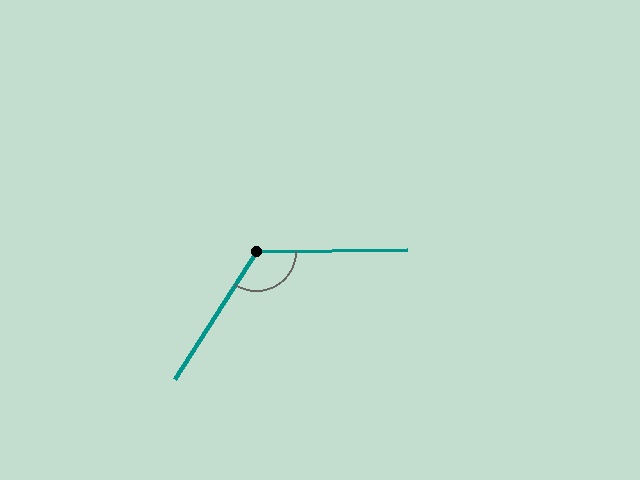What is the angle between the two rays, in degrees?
Approximately 124 degrees.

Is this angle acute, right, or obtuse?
It is obtuse.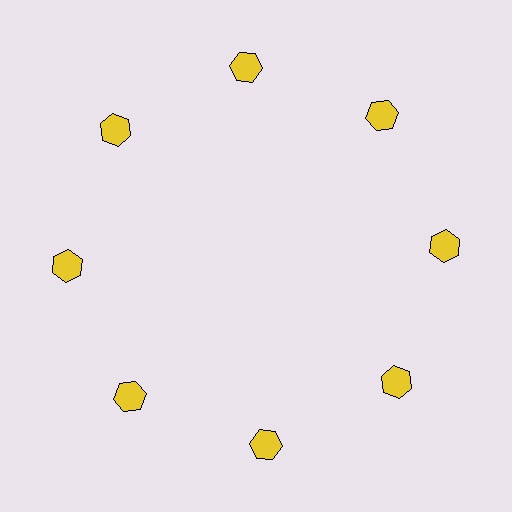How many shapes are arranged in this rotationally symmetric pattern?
There are 8 shapes, arranged in 8 groups of 1.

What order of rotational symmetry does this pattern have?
This pattern has 8-fold rotational symmetry.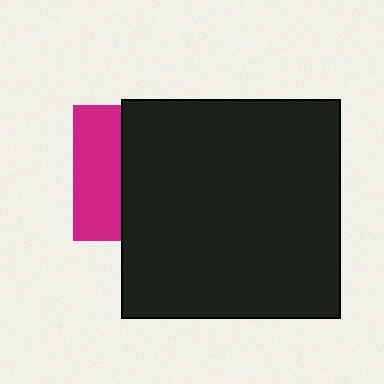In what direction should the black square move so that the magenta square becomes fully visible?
The black square should move right. That is the shortest direction to clear the overlap and leave the magenta square fully visible.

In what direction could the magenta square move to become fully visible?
The magenta square could move left. That would shift it out from behind the black square entirely.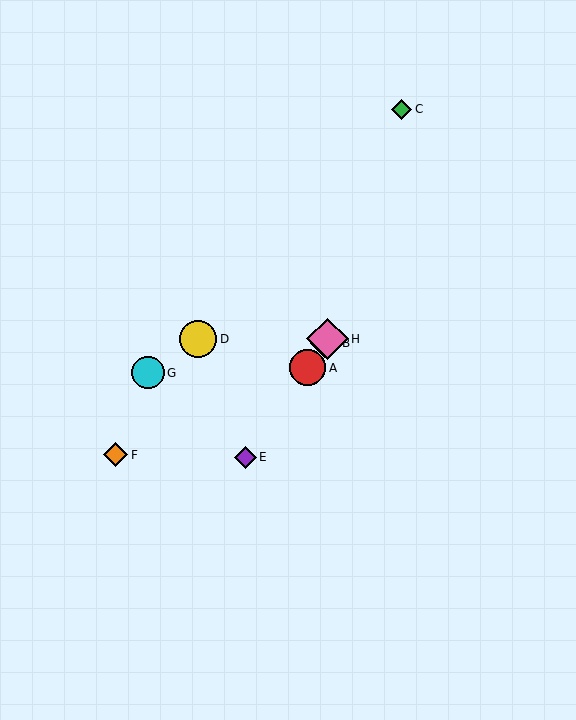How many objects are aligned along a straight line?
4 objects (A, B, E, H) are aligned along a straight line.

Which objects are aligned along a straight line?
Objects A, B, E, H are aligned along a straight line.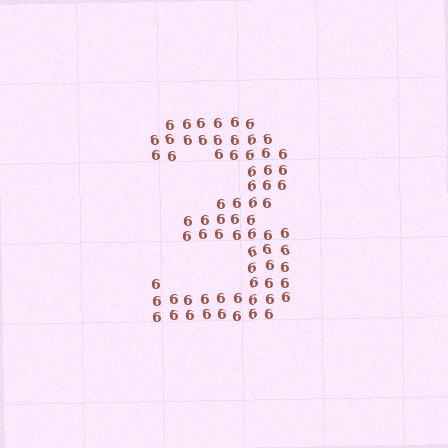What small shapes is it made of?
It is made of small digit 6's.